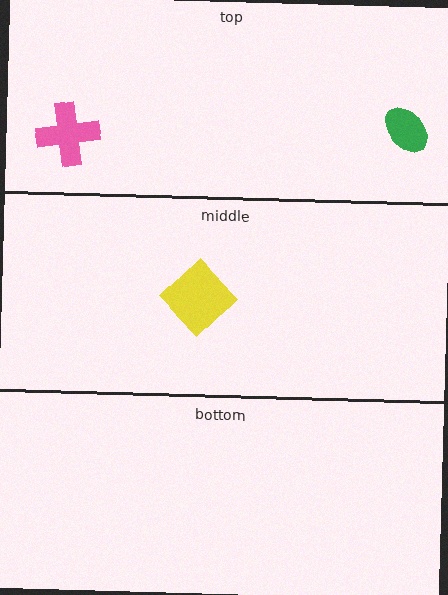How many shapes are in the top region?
2.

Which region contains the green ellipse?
The top region.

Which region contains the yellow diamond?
The middle region.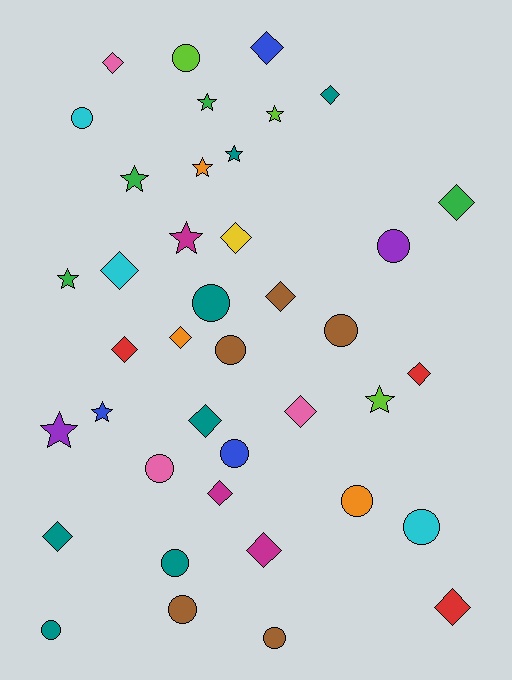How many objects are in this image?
There are 40 objects.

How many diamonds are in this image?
There are 16 diamonds.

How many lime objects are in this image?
There are 3 lime objects.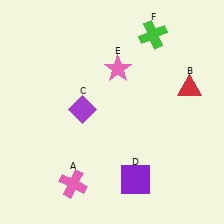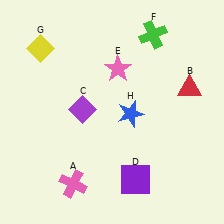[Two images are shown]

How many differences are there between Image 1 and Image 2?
There are 2 differences between the two images.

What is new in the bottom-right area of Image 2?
A blue star (H) was added in the bottom-right area of Image 2.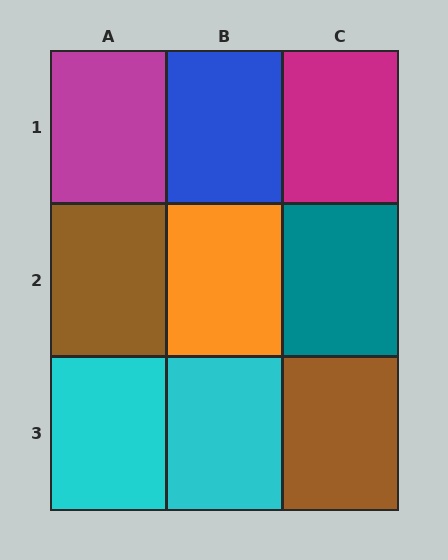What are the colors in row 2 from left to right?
Brown, orange, teal.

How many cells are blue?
1 cell is blue.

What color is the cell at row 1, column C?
Magenta.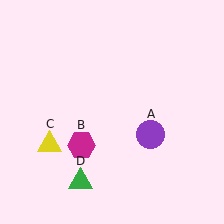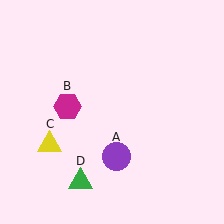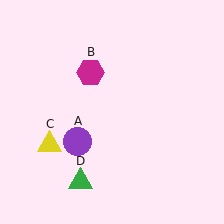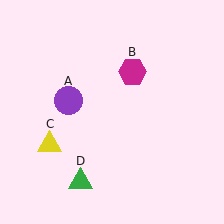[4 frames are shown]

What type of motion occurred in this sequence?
The purple circle (object A), magenta hexagon (object B) rotated clockwise around the center of the scene.